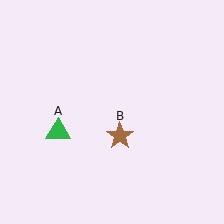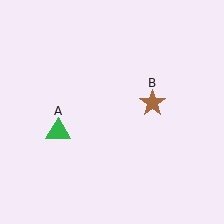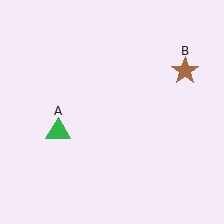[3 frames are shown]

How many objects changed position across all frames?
1 object changed position: brown star (object B).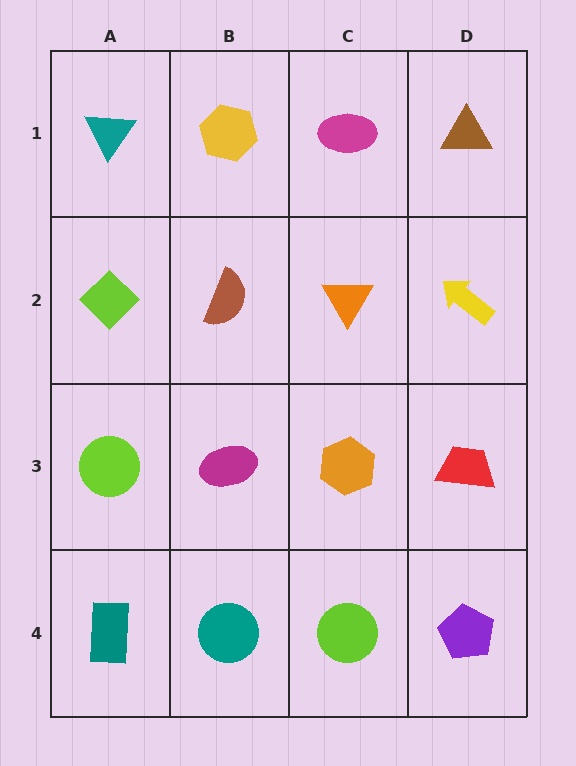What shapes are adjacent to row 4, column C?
An orange hexagon (row 3, column C), a teal circle (row 4, column B), a purple pentagon (row 4, column D).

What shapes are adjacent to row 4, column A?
A lime circle (row 3, column A), a teal circle (row 4, column B).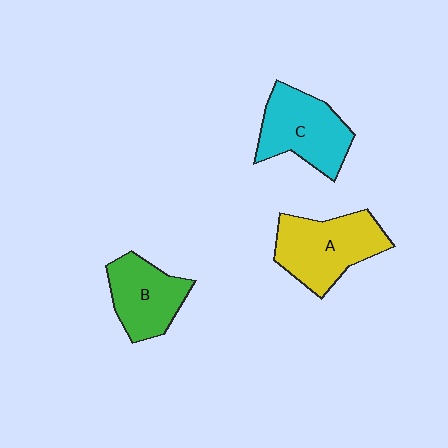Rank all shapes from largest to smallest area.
From largest to smallest: A (yellow), C (cyan), B (green).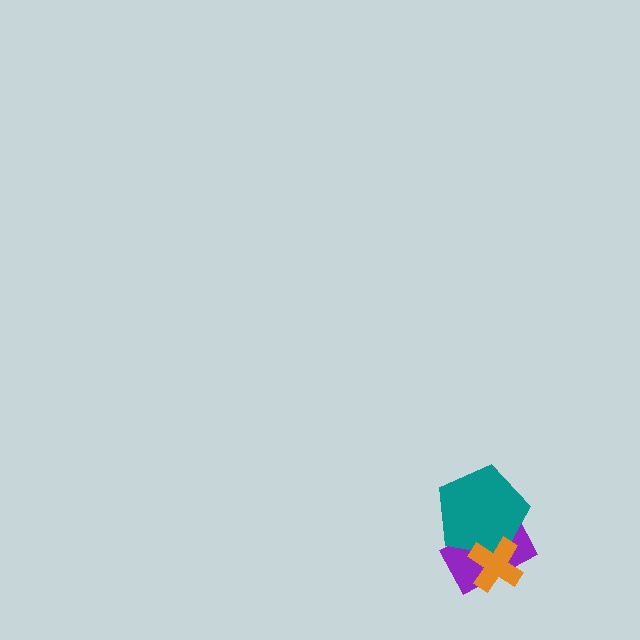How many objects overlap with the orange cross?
2 objects overlap with the orange cross.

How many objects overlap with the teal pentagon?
2 objects overlap with the teal pentagon.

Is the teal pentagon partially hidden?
Yes, it is partially covered by another shape.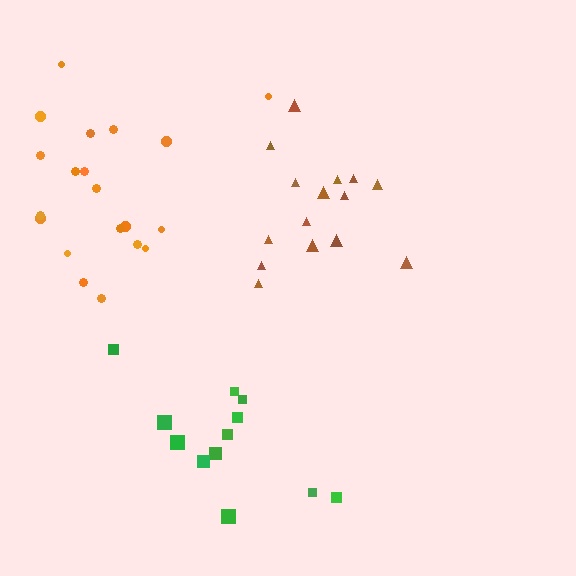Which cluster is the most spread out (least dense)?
Green.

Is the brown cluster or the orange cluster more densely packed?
Brown.